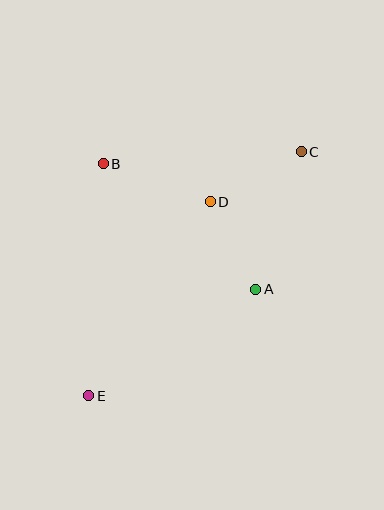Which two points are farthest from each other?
Points C and E are farthest from each other.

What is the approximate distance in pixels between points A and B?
The distance between A and B is approximately 198 pixels.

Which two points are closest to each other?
Points A and D are closest to each other.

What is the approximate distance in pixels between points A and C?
The distance between A and C is approximately 145 pixels.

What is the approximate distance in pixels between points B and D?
The distance between B and D is approximately 114 pixels.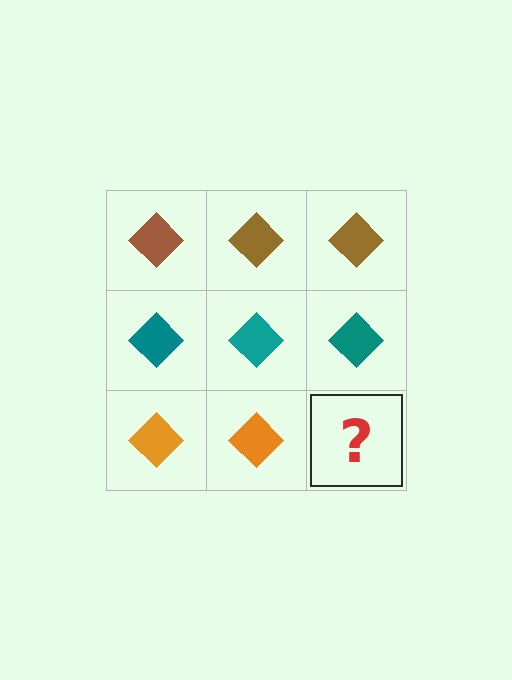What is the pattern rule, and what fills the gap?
The rule is that each row has a consistent color. The gap should be filled with an orange diamond.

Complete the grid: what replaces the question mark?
The question mark should be replaced with an orange diamond.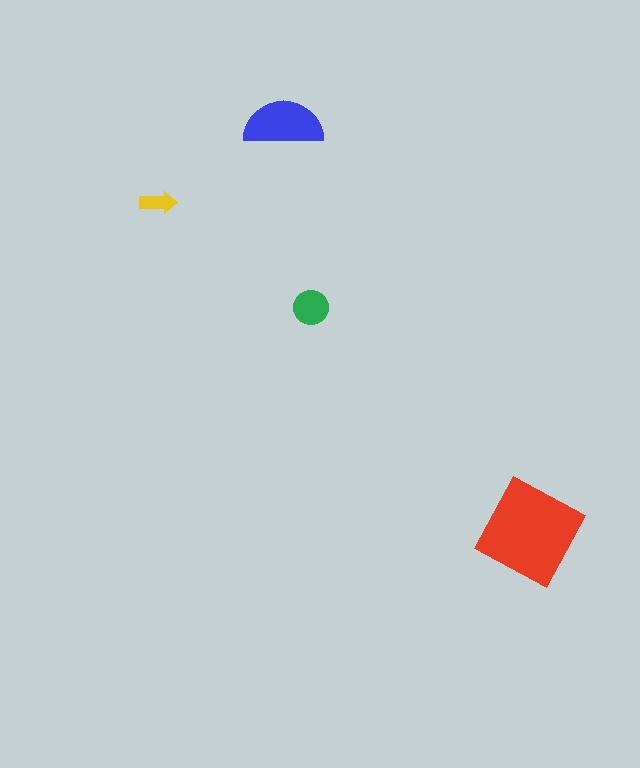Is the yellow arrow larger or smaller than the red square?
Smaller.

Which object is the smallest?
The yellow arrow.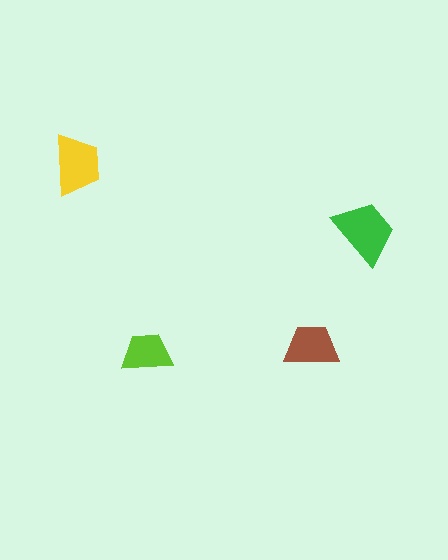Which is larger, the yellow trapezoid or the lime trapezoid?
The yellow one.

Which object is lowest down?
The lime trapezoid is bottommost.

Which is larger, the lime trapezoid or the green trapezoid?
The green one.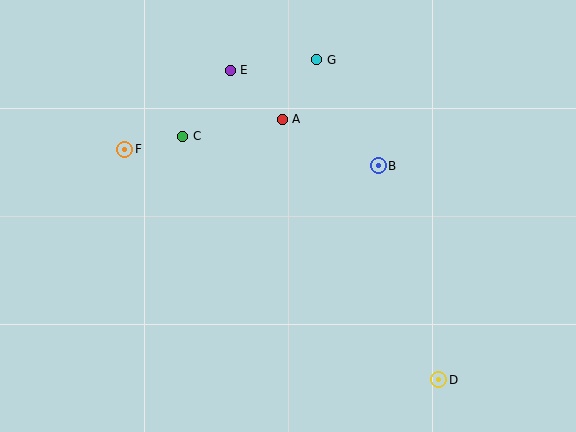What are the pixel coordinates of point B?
Point B is at (378, 166).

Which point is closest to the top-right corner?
Point B is closest to the top-right corner.